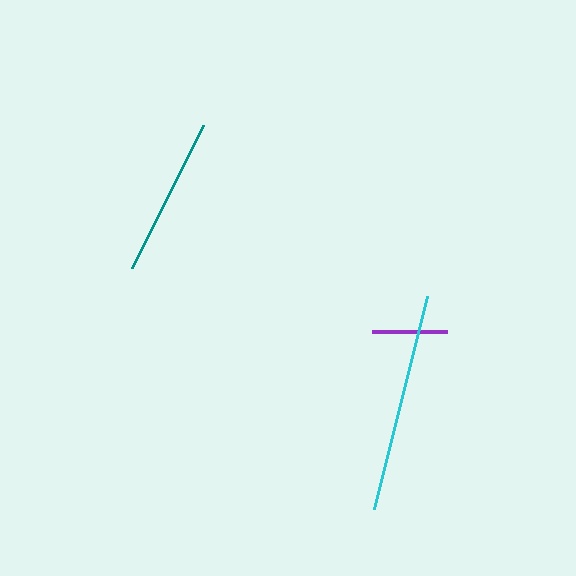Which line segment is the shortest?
The purple line is the shortest at approximately 75 pixels.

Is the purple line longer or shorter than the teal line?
The teal line is longer than the purple line.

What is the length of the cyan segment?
The cyan segment is approximately 219 pixels long.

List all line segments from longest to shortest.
From longest to shortest: cyan, teal, purple.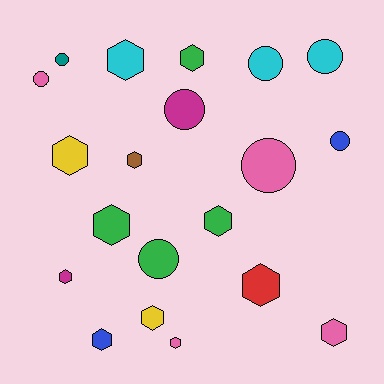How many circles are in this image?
There are 8 circles.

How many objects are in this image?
There are 20 objects.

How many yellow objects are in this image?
There are 2 yellow objects.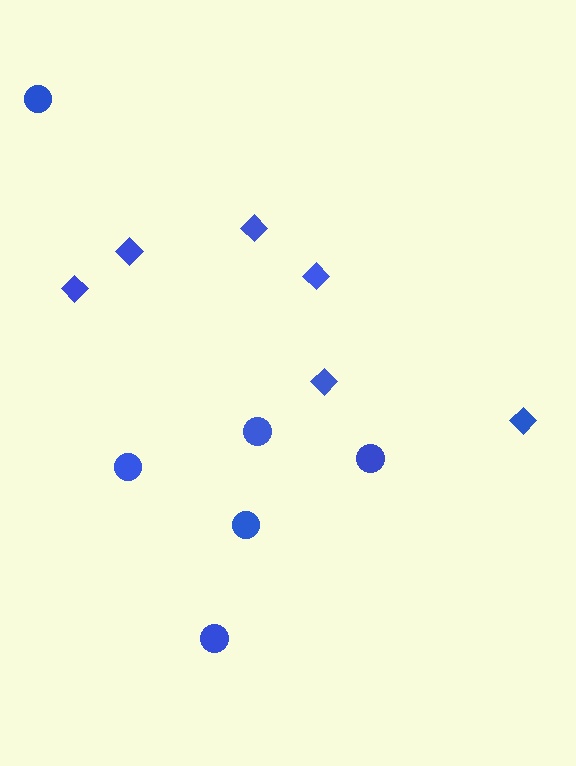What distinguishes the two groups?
There are 2 groups: one group of circles (6) and one group of diamonds (6).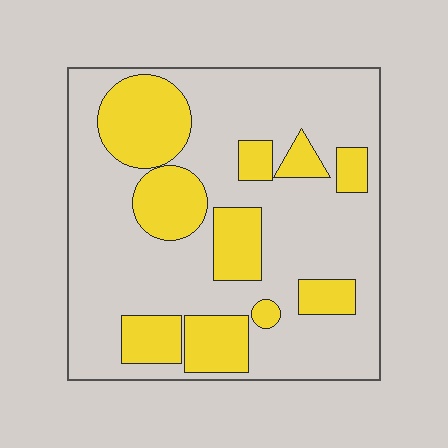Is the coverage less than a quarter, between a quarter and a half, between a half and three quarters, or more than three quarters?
Between a quarter and a half.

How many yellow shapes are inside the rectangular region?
10.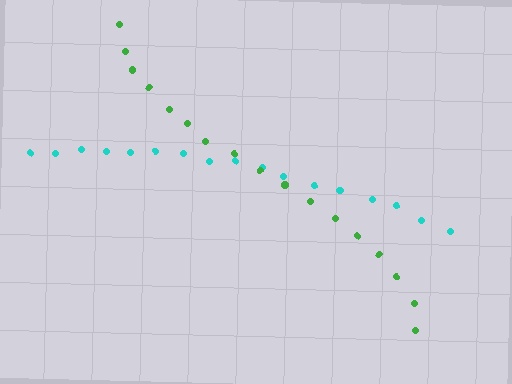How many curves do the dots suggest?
There are 2 distinct paths.